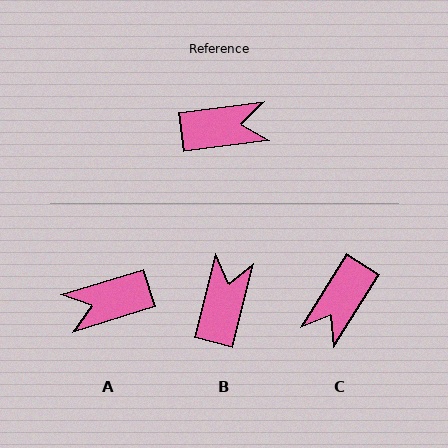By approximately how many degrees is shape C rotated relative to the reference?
Approximately 129 degrees clockwise.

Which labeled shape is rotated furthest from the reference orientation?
A, about 170 degrees away.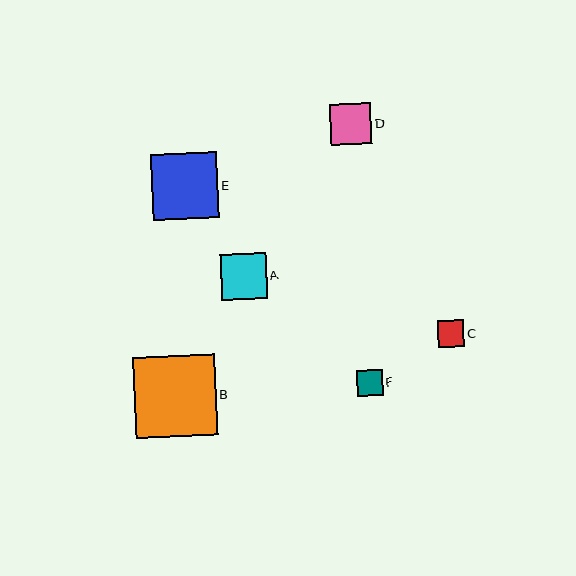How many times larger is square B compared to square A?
Square B is approximately 1.8 times the size of square A.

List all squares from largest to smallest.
From largest to smallest: B, E, A, D, C, F.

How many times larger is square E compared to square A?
Square E is approximately 1.4 times the size of square A.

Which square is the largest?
Square B is the largest with a size of approximately 82 pixels.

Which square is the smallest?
Square F is the smallest with a size of approximately 26 pixels.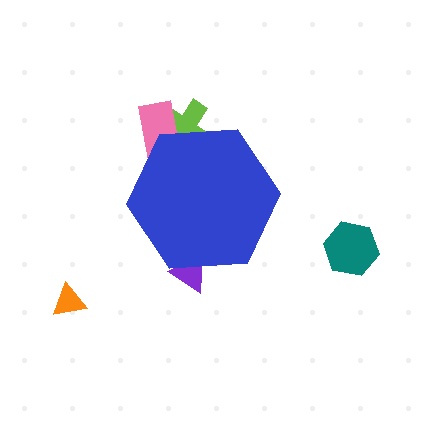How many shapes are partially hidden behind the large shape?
3 shapes are partially hidden.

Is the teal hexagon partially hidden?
No, the teal hexagon is fully visible.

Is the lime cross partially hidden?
Yes, the lime cross is partially hidden behind the blue hexagon.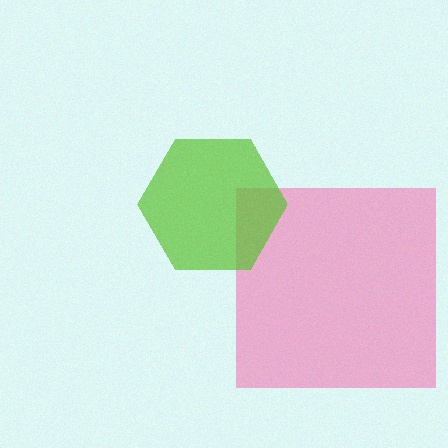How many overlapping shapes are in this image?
There are 2 overlapping shapes in the image.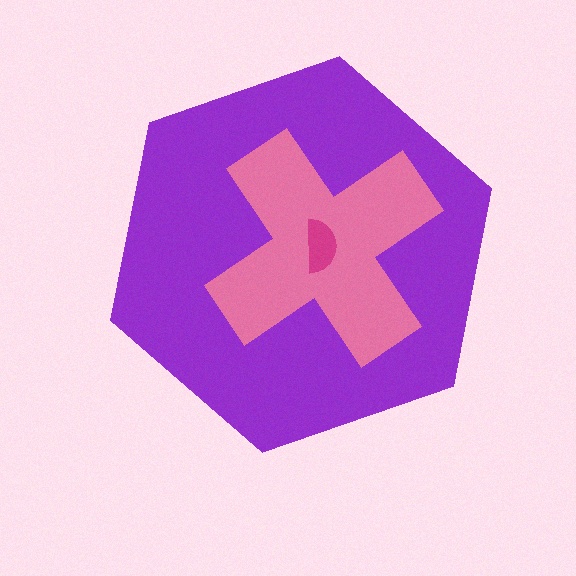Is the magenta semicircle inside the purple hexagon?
Yes.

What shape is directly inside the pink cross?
The magenta semicircle.